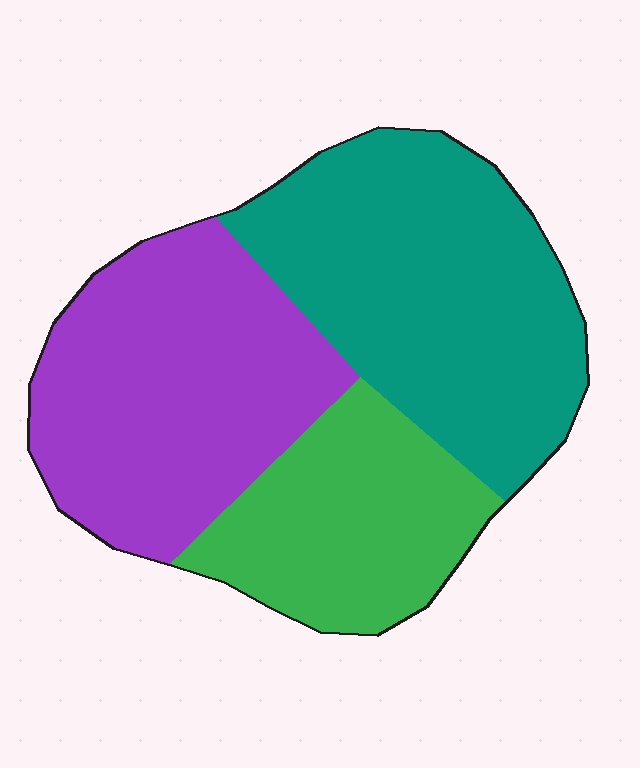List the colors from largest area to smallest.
From largest to smallest: teal, purple, green.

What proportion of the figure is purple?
Purple takes up between a quarter and a half of the figure.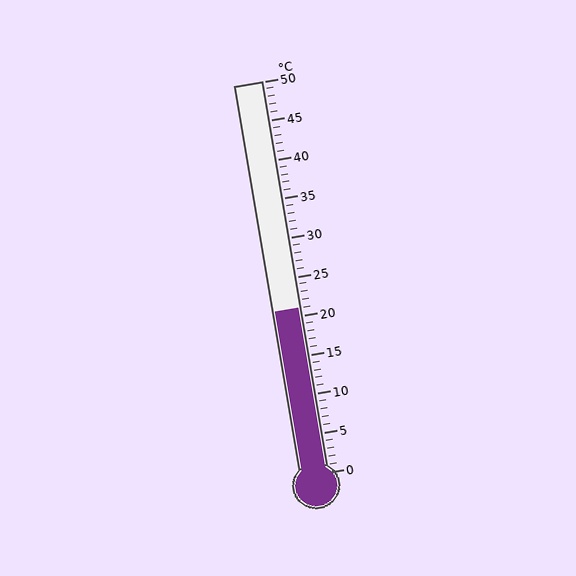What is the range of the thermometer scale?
The thermometer scale ranges from 0°C to 50°C.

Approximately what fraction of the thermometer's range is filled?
The thermometer is filled to approximately 40% of its range.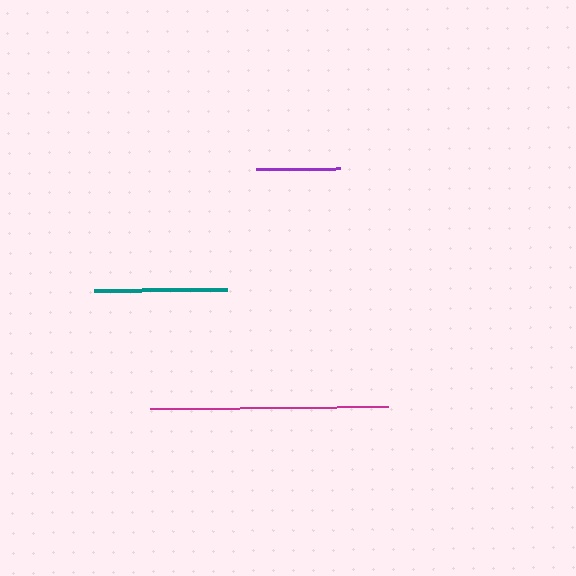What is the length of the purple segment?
The purple segment is approximately 83 pixels long.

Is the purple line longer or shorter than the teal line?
The teal line is longer than the purple line.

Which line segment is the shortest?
The purple line is the shortest at approximately 83 pixels.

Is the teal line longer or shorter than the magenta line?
The magenta line is longer than the teal line.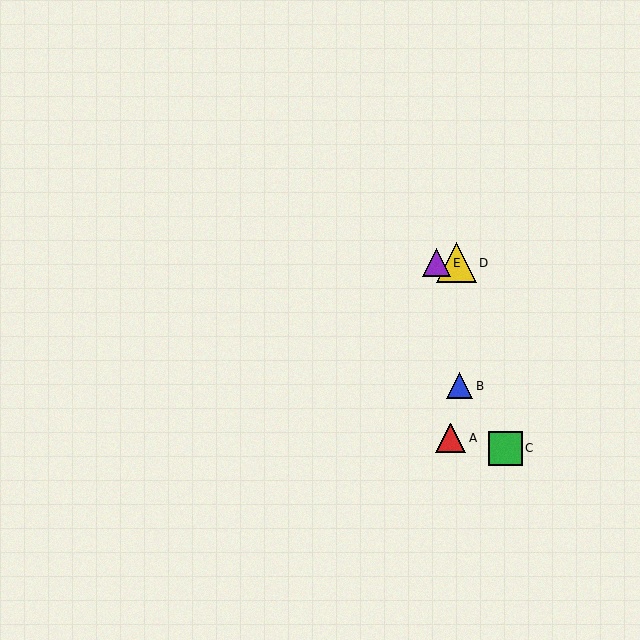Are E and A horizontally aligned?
No, E is at y≈263 and A is at y≈438.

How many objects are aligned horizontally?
2 objects (D, E) are aligned horizontally.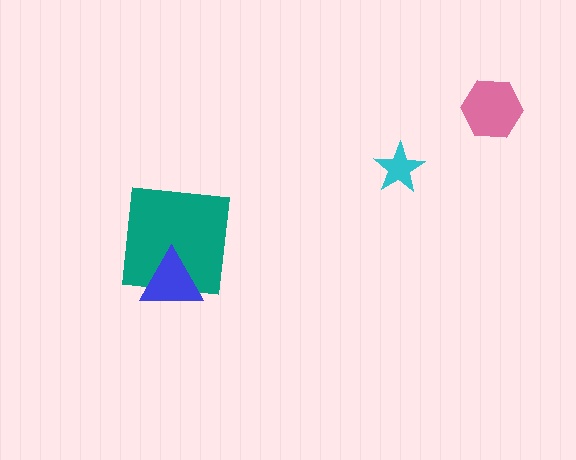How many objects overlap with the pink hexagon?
0 objects overlap with the pink hexagon.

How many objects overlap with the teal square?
1 object overlaps with the teal square.